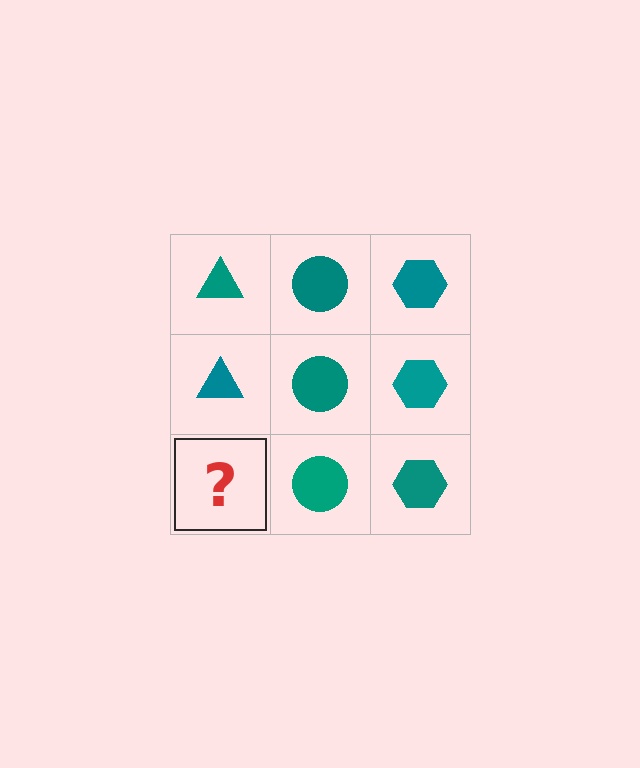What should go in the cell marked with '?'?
The missing cell should contain a teal triangle.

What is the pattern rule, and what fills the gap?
The rule is that each column has a consistent shape. The gap should be filled with a teal triangle.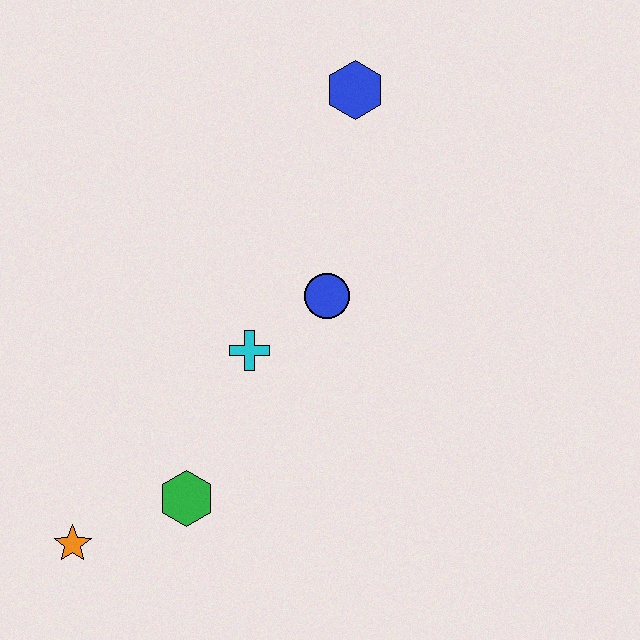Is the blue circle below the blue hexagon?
Yes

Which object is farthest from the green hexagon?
The blue hexagon is farthest from the green hexagon.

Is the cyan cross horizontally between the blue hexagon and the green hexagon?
Yes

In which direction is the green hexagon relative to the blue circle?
The green hexagon is below the blue circle.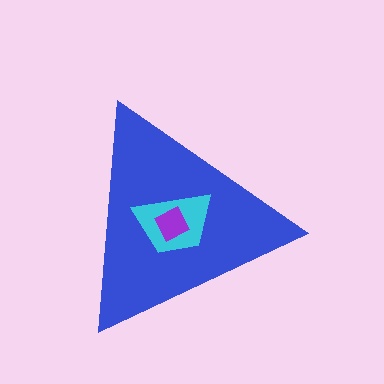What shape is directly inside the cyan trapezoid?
The purple diamond.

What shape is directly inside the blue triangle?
The cyan trapezoid.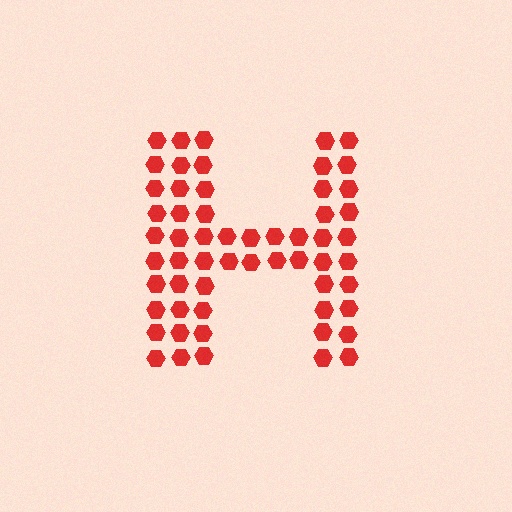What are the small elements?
The small elements are hexagons.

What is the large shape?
The large shape is the letter H.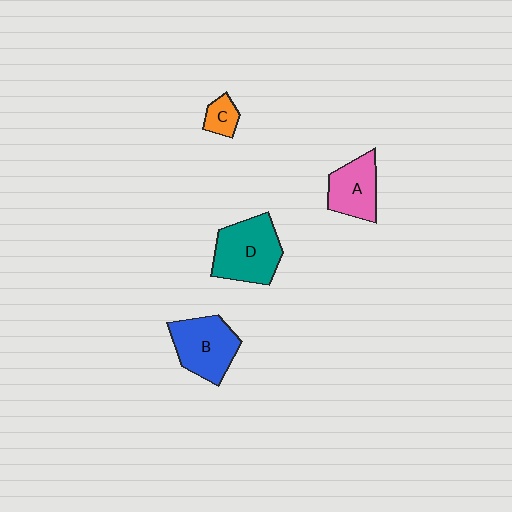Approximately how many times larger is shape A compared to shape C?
Approximately 2.4 times.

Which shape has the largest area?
Shape D (teal).